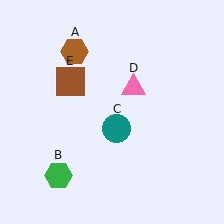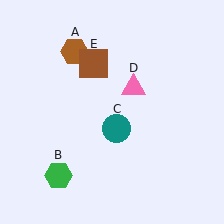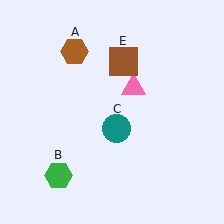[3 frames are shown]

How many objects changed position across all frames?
1 object changed position: brown square (object E).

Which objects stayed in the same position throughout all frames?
Brown hexagon (object A) and green hexagon (object B) and teal circle (object C) and pink triangle (object D) remained stationary.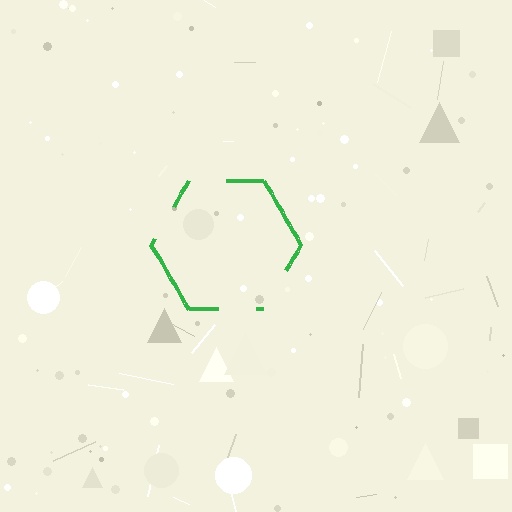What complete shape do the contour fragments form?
The contour fragments form a hexagon.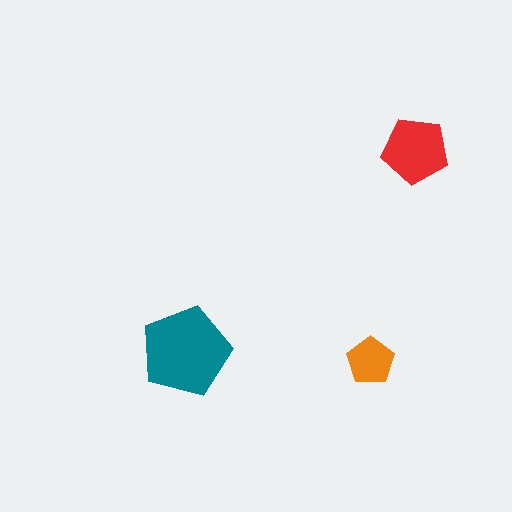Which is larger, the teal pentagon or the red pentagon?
The teal one.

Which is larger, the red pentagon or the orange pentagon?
The red one.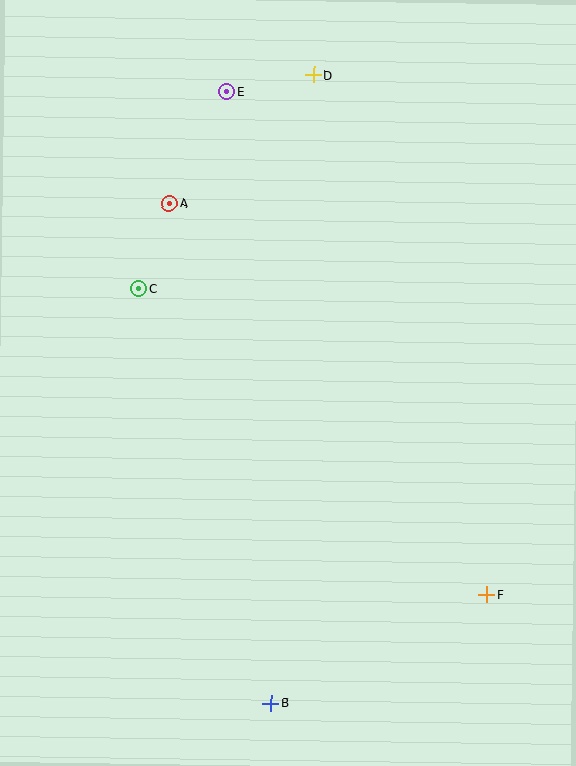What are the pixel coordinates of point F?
Point F is at (487, 595).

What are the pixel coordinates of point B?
Point B is at (271, 703).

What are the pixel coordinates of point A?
Point A is at (169, 203).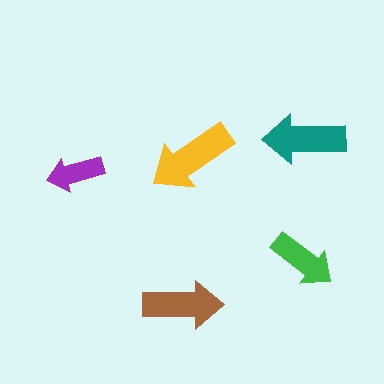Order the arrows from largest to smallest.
the yellow one, the teal one, the brown one, the green one, the purple one.